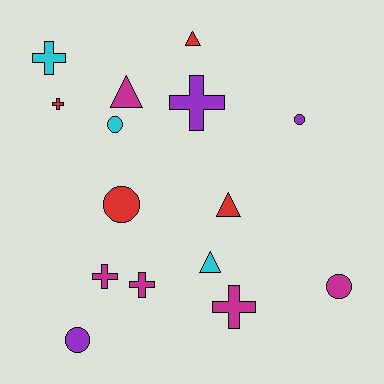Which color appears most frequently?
Magenta, with 5 objects.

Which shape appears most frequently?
Cross, with 6 objects.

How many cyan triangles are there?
There is 1 cyan triangle.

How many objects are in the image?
There are 15 objects.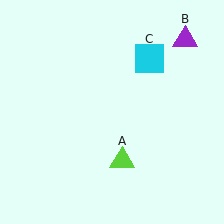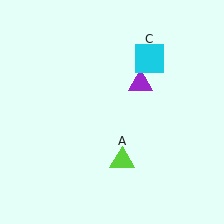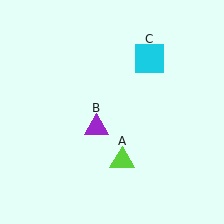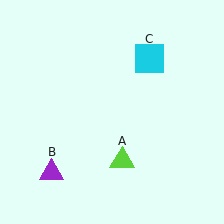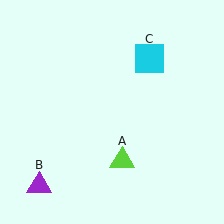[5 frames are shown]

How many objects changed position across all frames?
1 object changed position: purple triangle (object B).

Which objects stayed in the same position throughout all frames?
Lime triangle (object A) and cyan square (object C) remained stationary.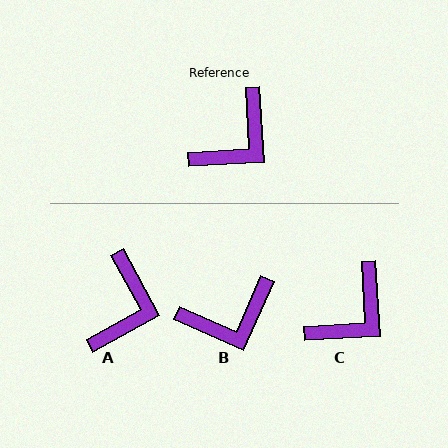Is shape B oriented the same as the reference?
No, it is off by about 27 degrees.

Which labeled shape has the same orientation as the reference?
C.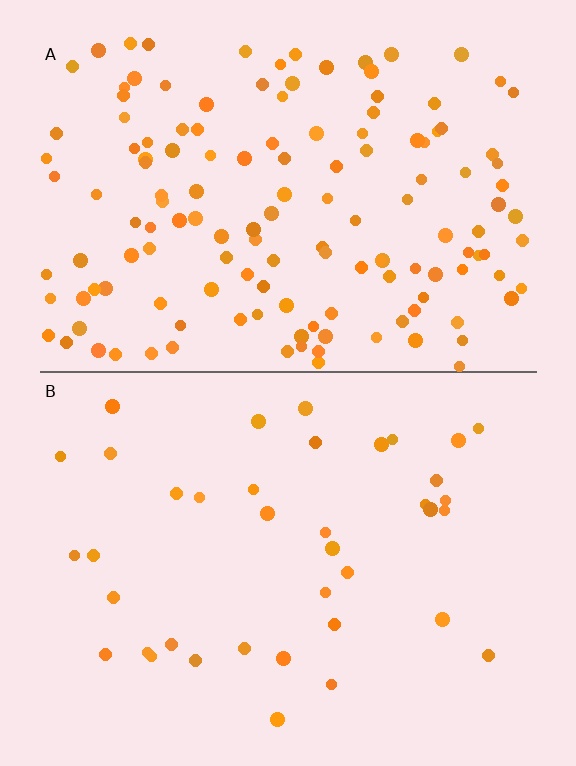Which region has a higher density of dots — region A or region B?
A (the top).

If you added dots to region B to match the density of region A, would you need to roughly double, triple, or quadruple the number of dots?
Approximately quadruple.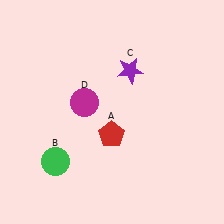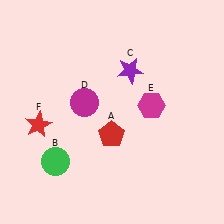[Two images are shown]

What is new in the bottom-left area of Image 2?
A red star (F) was added in the bottom-left area of Image 2.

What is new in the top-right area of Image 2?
A magenta hexagon (E) was added in the top-right area of Image 2.